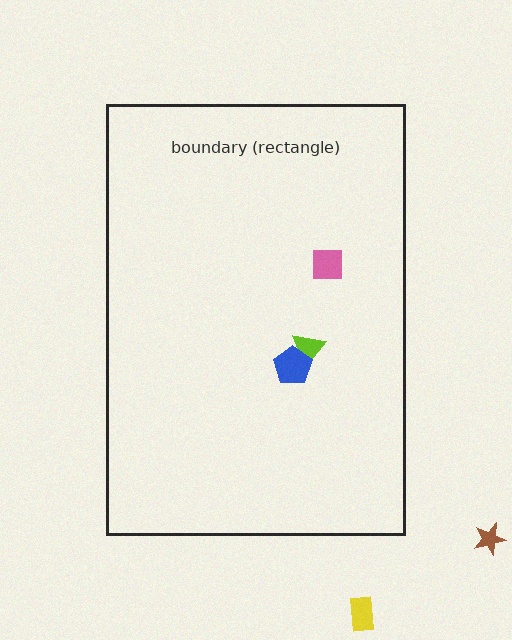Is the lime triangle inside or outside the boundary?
Inside.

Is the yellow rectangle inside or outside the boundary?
Outside.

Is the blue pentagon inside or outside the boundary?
Inside.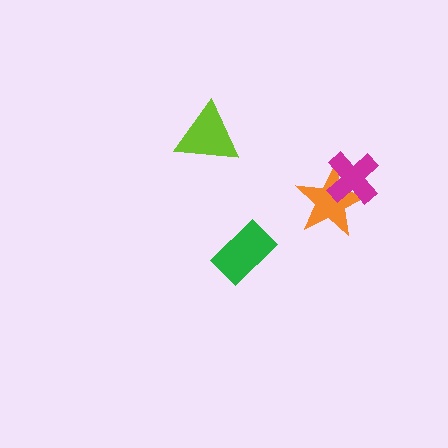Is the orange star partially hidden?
Yes, it is partially covered by another shape.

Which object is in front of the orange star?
The magenta cross is in front of the orange star.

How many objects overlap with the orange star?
1 object overlaps with the orange star.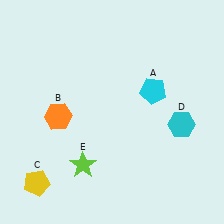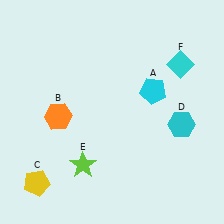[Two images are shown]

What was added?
A cyan diamond (F) was added in Image 2.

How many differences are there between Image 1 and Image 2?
There is 1 difference between the two images.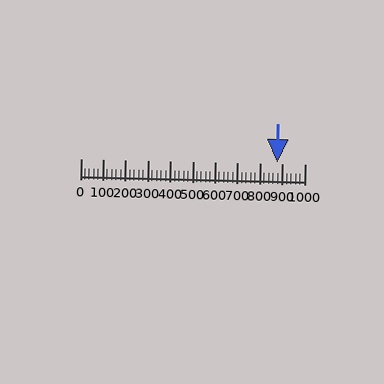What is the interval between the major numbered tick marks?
The major tick marks are spaced 100 units apart.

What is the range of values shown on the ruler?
The ruler shows values from 0 to 1000.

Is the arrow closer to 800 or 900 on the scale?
The arrow is closer to 900.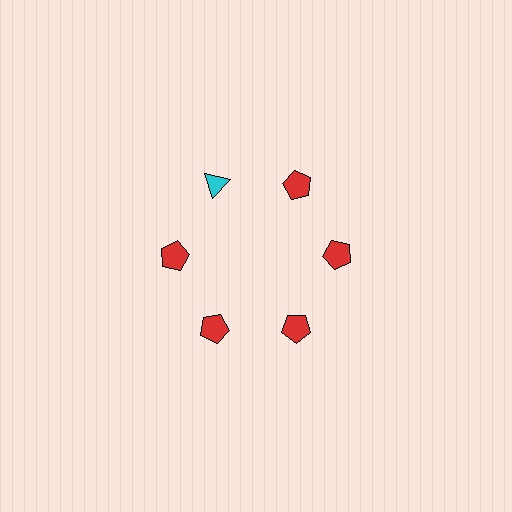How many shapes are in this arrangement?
There are 6 shapes arranged in a ring pattern.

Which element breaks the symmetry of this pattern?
The cyan triangle at roughly the 11 o'clock position breaks the symmetry. All other shapes are red pentagons.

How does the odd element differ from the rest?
It differs in both color (cyan instead of red) and shape (triangle instead of pentagon).